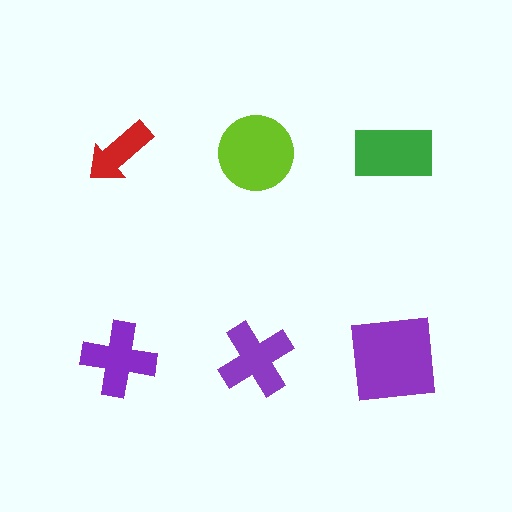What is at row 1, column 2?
A lime circle.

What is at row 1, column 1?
A red arrow.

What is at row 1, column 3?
A green rectangle.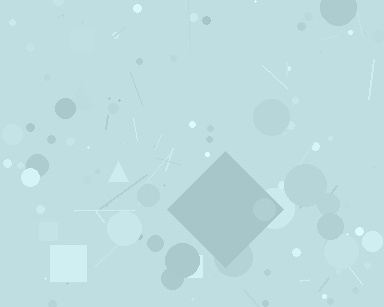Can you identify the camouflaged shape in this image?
The camouflaged shape is a diamond.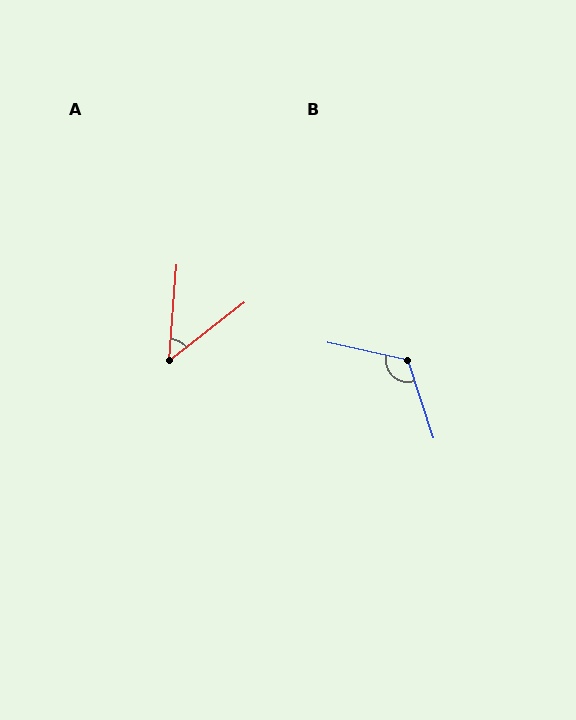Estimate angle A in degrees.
Approximately 47 degrees.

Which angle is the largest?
B, at approximately 120 degrees.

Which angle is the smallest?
A, at approximately 47 degrees.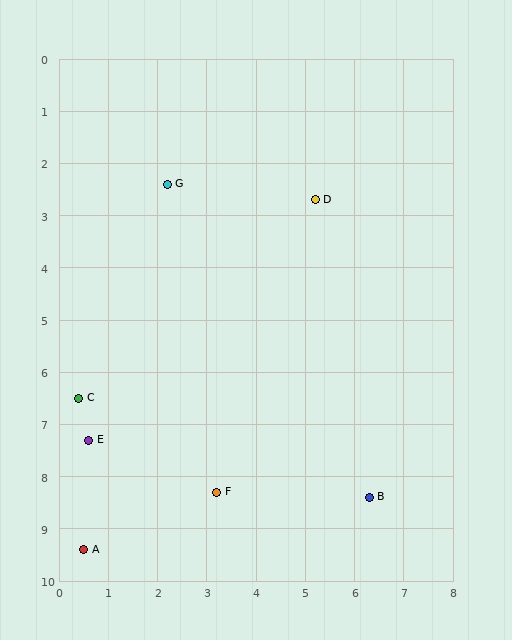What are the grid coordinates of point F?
Point F is at approximately (3.2, 8.3).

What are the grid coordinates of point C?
Point C is at approximately (0.4, 6.5).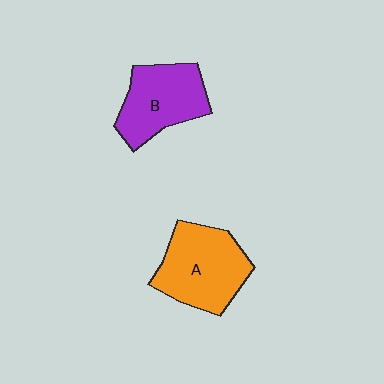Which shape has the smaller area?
Shape B (purple).